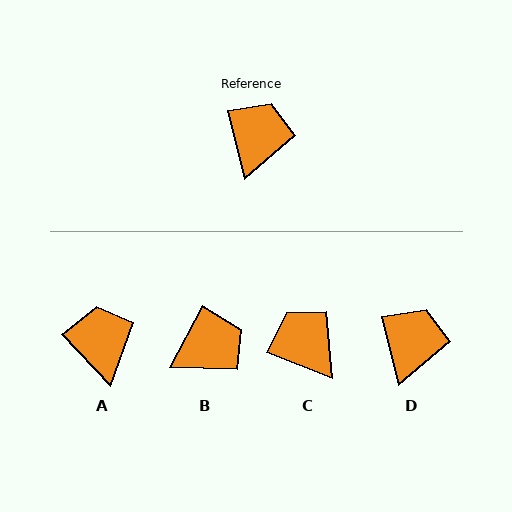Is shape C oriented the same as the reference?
No, it is off by about 54 degrees.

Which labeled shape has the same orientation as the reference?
D.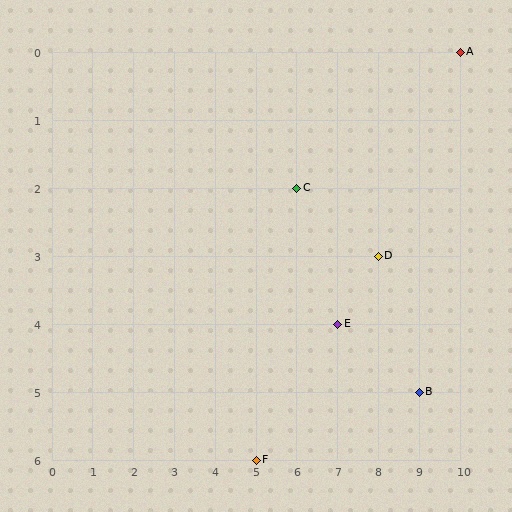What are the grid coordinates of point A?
Point A is at grid coordinates (10, 0).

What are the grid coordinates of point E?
Point E is at grid coordinates (7, 4).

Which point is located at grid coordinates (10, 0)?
Point A is at (10, 0).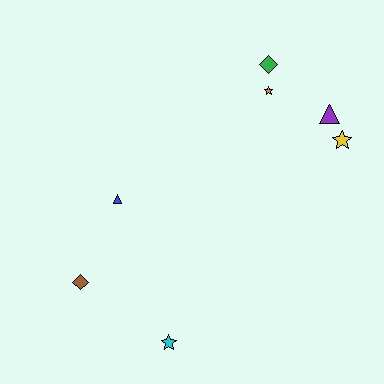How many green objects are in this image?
There is 1 green object.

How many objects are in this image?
There are 7 objects.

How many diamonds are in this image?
There are 2 diamonds.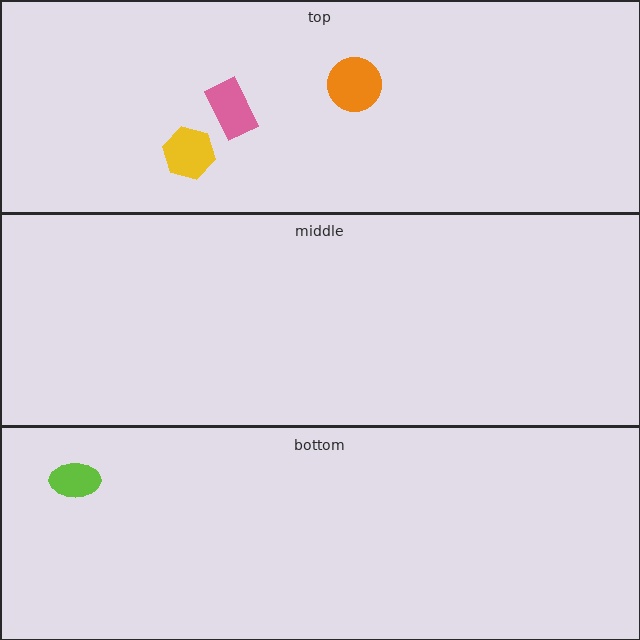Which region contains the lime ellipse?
The bottom region.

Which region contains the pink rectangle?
The top region.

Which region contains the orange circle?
The top region.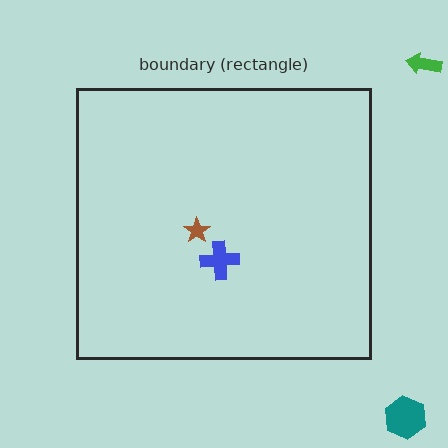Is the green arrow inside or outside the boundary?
Outside.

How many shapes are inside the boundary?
2 inside, 2 outside.